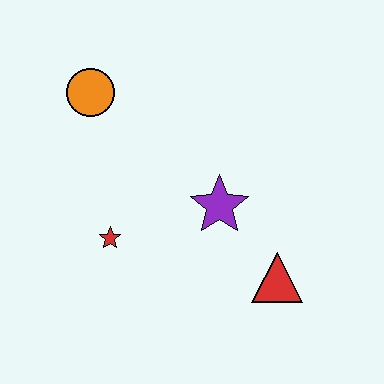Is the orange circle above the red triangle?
Yes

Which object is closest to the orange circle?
The red star is closest to the orange circle.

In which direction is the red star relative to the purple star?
The red star is to the left of the purple star.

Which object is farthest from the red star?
The red triangle is farthest from the red star.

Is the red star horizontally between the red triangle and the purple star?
No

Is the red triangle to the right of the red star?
Yes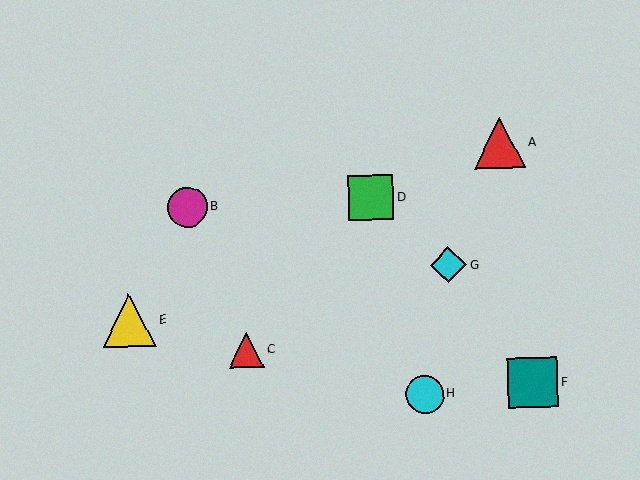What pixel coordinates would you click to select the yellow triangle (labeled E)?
Click at (129, 321) to select the yellow triangle E.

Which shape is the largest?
The yellow triangle (labeled E) is the largest.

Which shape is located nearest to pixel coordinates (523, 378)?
The teal square (labeled F) at (533, 383) is nearest to that location.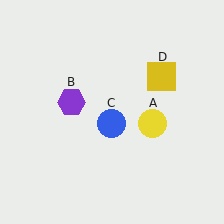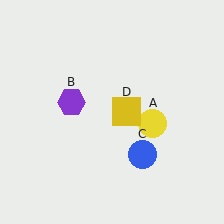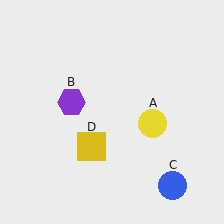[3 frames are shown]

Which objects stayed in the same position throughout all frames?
Yellow circle (object A) and purple hexagon (object B) remained stationary.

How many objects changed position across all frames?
2 objects changed position: blue circle (object C), yellow square (object D).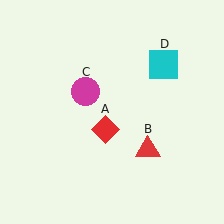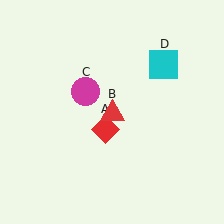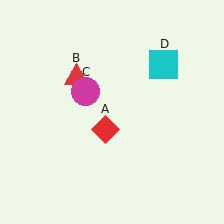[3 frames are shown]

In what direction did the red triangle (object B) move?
The red triangle (object B) moved up and to the left.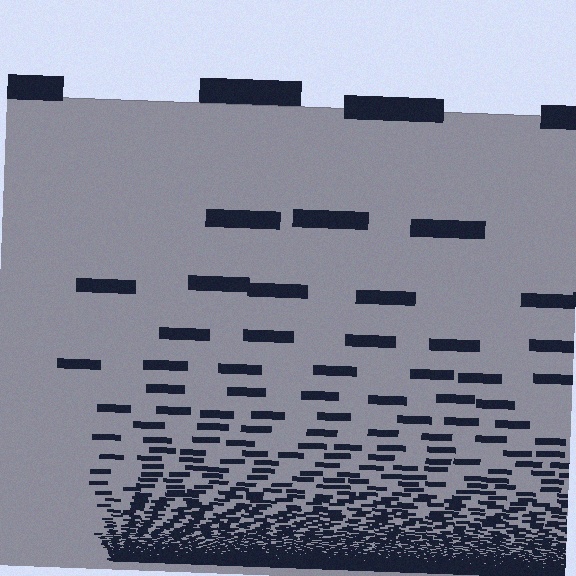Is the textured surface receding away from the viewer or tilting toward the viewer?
The surface appears to tilt toward the viewer. Texture elements get larger and sparser toward the top.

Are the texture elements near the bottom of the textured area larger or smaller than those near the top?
Smaller. The gradient is inverted — elements near the bottom are smaller and denser.